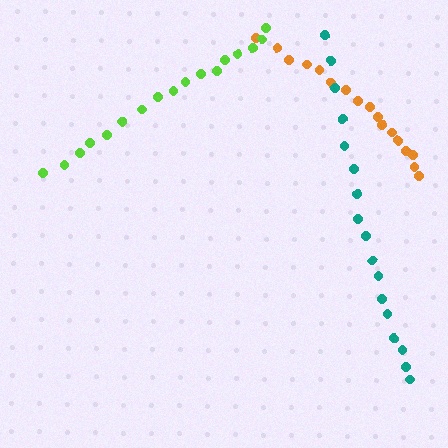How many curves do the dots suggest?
There are 3 distinct paths.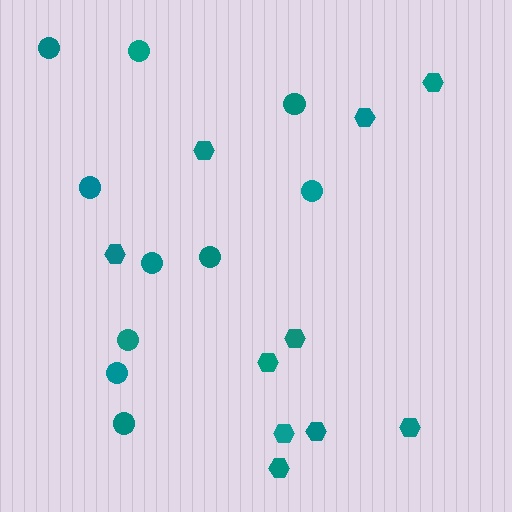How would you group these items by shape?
There are 2 groups: one group of hexagons (10) and one group of circles (10).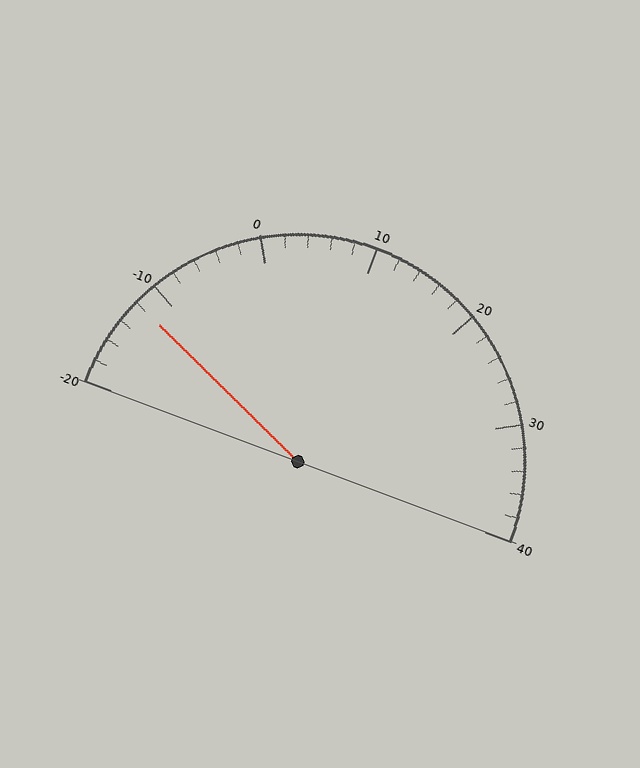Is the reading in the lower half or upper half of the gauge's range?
The reading is in the lower half of the range (-20 to 40).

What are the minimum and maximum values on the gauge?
The gauge ranges from -20 to 40.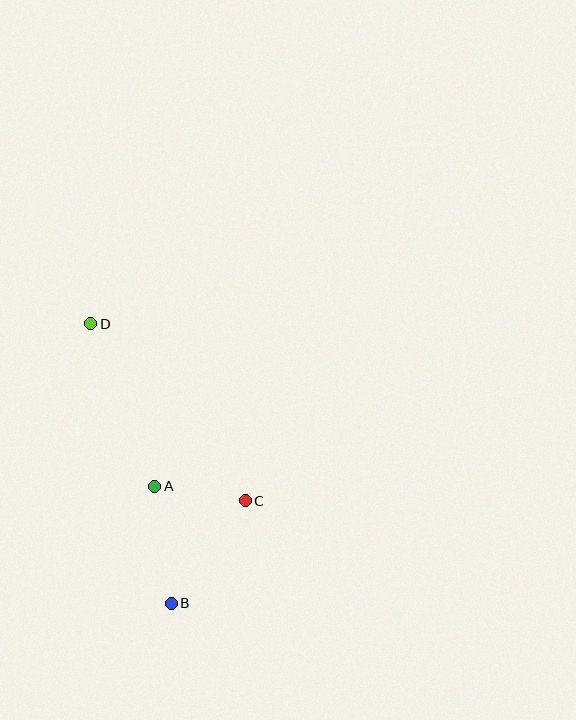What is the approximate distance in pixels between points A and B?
The distance between A and B is approximately 118 pixels.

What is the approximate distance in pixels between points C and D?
The distance between C and D is approximately 235 pixels.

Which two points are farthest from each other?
Points B and D are farthest from each other.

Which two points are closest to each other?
Points A and C are closest to each other.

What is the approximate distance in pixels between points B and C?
The distance between B and C is approximately 127 pixels.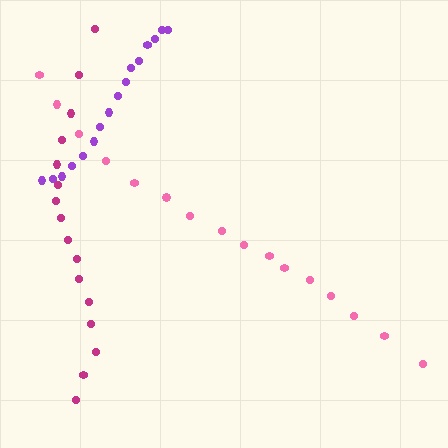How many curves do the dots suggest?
There are 3 distinct paths.